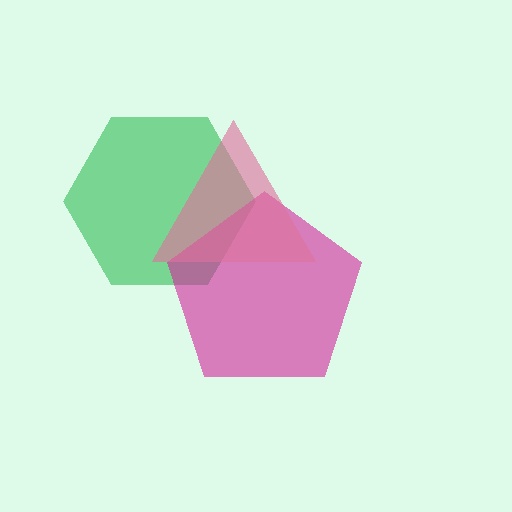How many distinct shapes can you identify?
There are 3 distinct shapes: a green hexagon, a magenta pentagon, a pink triangle.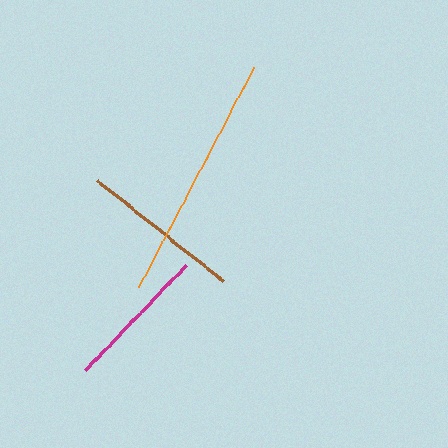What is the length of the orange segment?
The orange segment is approximately 249 pixels long.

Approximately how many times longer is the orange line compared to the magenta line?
The orange line is approximately 1.7 times the length of the magenta line.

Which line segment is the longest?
The orange line is the longest at approximately 249 pixels.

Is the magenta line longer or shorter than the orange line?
The orange line is longer than the magenta line.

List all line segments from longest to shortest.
From longest to shortest: orange, brown, magenta.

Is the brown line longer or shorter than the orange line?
The orange line is longer than the brown line.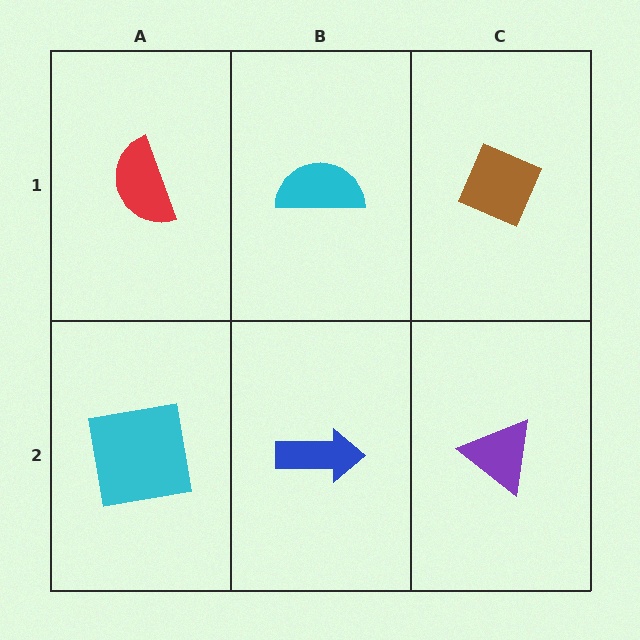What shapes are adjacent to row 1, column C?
A purple triangle (row 2, column C), a cyan semicircle (row 1, column B).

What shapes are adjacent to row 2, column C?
A brown diamond (row 1, column C), a blue arrow (row 2, column B).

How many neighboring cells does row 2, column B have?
3.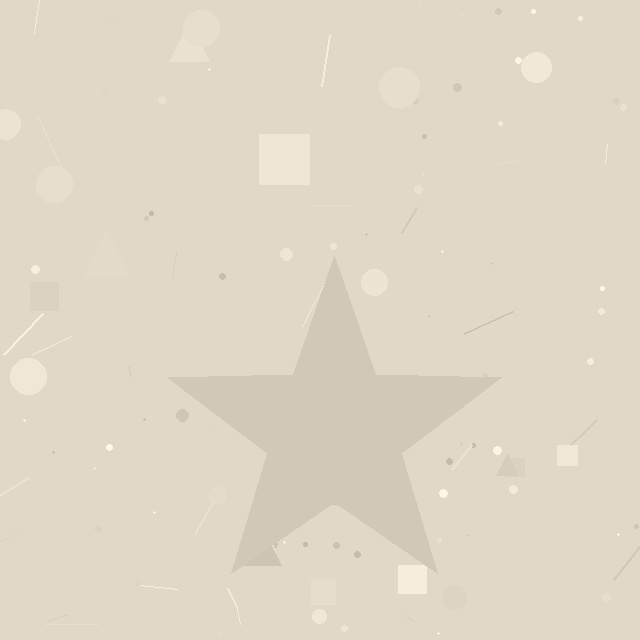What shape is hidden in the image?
A star is hidden in the image.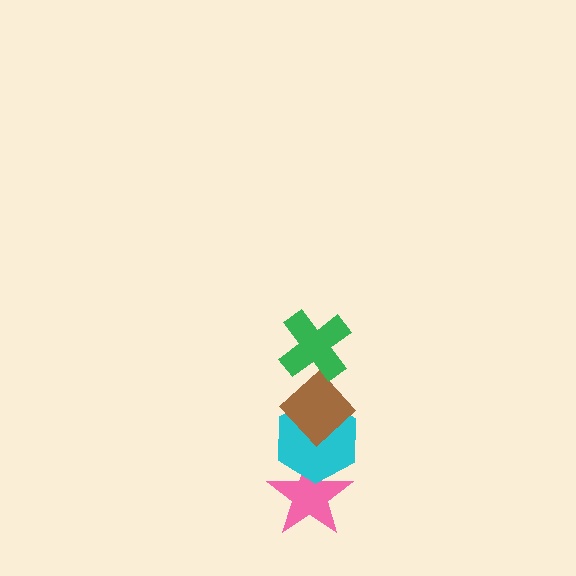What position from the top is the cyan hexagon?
The cyan hexagon is 3rd from the top.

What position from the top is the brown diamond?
The brown diamond is 2nd from the top.